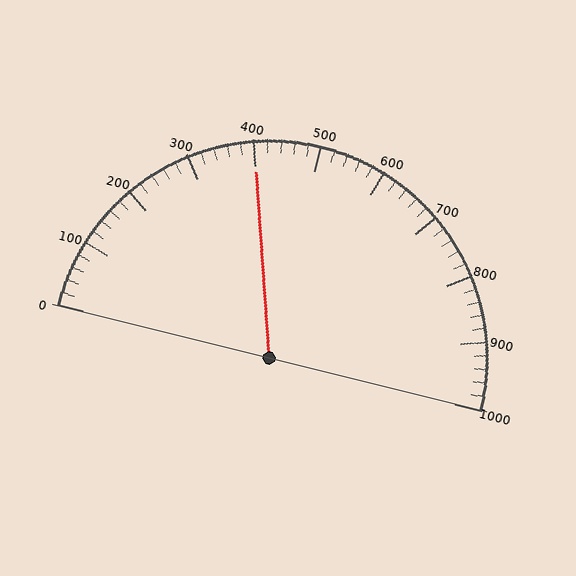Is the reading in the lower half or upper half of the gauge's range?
The reading is in the lower half of the range (0 to 1000).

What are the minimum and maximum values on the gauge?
The gauge ranges from 0 to 1000.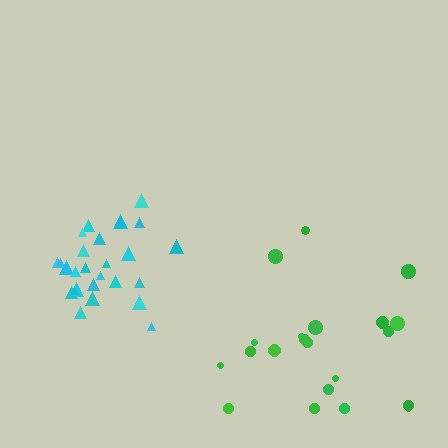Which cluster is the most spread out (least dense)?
Green.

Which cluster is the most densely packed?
Cyan.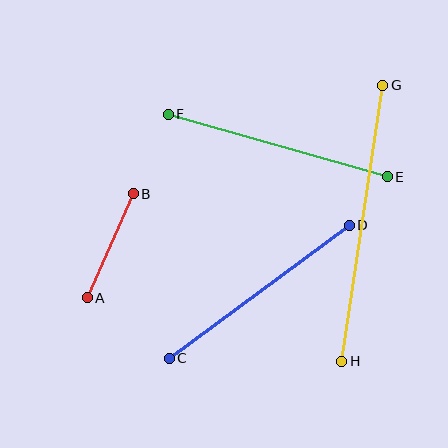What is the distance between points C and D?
The distance is approximately 224 pixels.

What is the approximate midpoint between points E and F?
The midpoint is at approximately (278, 145) pixels.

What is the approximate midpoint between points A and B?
The midpoint is at approximately (110, 246) pixels.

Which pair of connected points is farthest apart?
Points G and H are farthest apart.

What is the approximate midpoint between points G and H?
The midpoint is at approximately (362, 223) pixels.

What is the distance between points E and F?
The distance is approximately 227 pixels.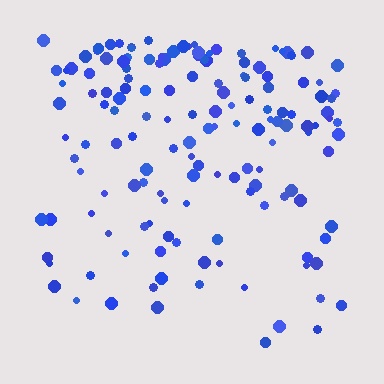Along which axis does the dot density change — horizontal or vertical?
Vertical.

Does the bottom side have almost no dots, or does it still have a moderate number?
Still a moderate number, just noticeably fewer than the top.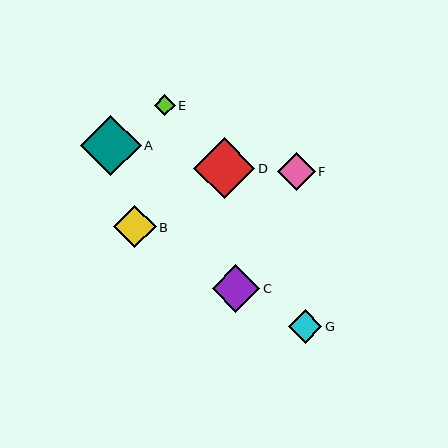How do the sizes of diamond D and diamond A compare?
Diamond D and diamond A are approximately the same size.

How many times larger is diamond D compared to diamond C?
Diamond D is approximately 1.3 times the size of diamond C.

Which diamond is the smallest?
Diamond E is the smallest with a size of approximately 21 pixels.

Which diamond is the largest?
Diamond D is the largest with a size of approximately 61 pixels.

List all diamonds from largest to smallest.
From largest to smallest: D, A, C, B, F, G, E.